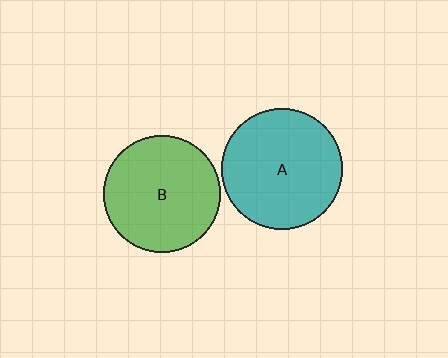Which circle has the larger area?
Circle A (teal).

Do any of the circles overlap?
No, none of the circles overlap.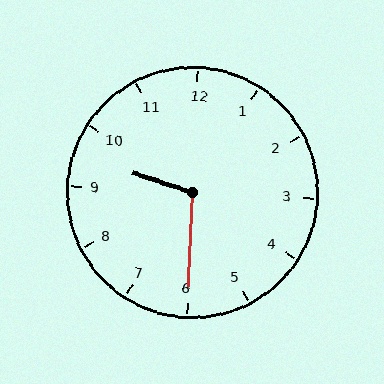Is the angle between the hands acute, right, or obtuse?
It is obtuse.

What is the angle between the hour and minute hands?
Approximately 105 degrees.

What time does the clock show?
9:30.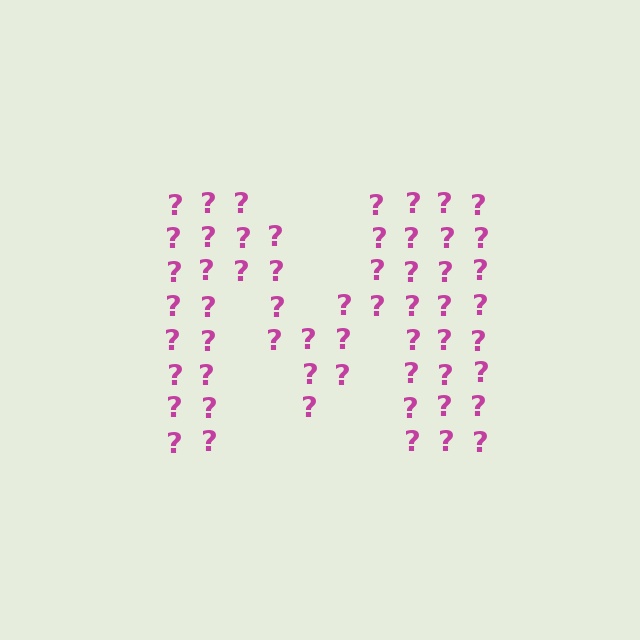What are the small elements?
The small elements are question marks.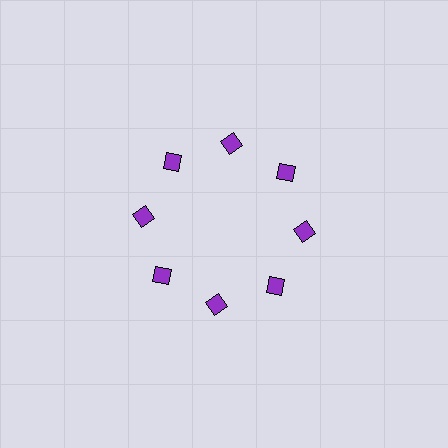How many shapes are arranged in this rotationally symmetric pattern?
There are 8 shapes, arranged in 8 groups of 1.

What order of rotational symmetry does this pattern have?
This pattern has 8-fold rotational symmetry.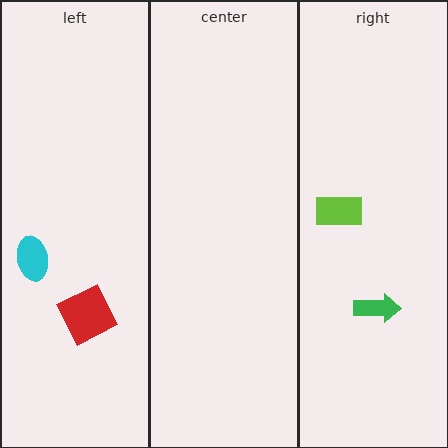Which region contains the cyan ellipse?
The left region.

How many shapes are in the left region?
2.